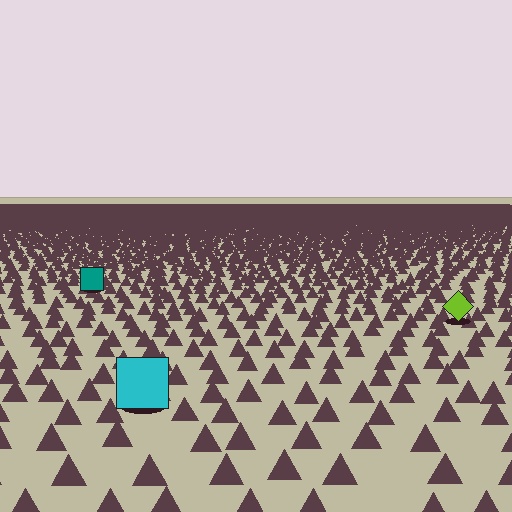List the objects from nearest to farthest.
From nearest to farthest: the cyan square, the lime diamond, the teal square.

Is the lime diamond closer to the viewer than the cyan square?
No. The cyan square is closer — you can tell from the texture gradient: the ground texture is coarser near it.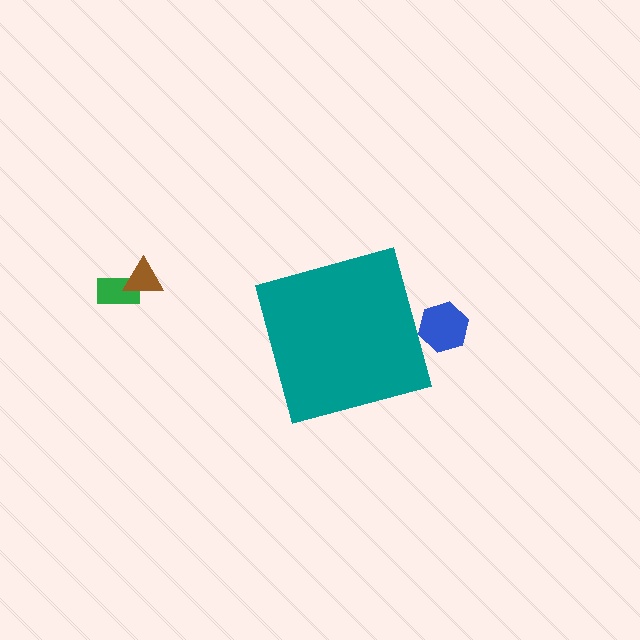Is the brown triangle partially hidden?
No, the brown triangle is fully visible.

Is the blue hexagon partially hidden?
Yes, the blue hexagon is partially hidden behind the teal diamond.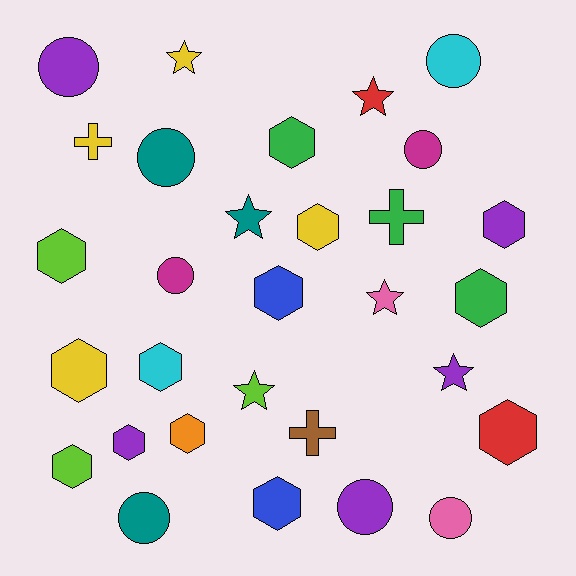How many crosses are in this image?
There are 3 crosses.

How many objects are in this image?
There are 30 objects.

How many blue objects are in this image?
There are 2 blue objects.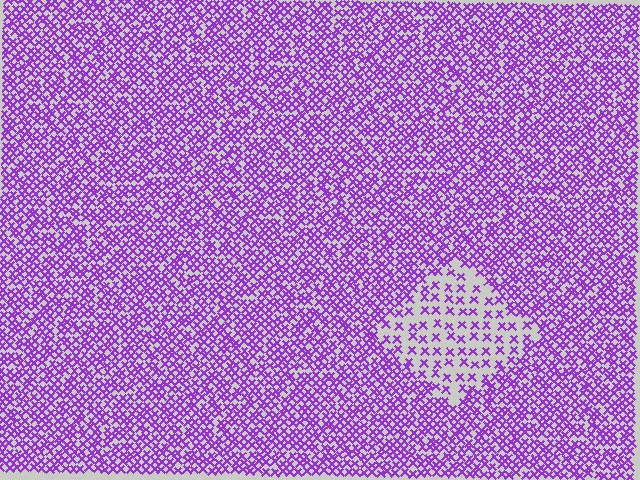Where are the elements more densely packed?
The elements are more densely packed outside the diamond boundary.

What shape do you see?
I see a diamond.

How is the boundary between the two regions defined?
The boundary is defined by a change in element density (approximately 2.5x ratio). All elements are the same color, size, and shape.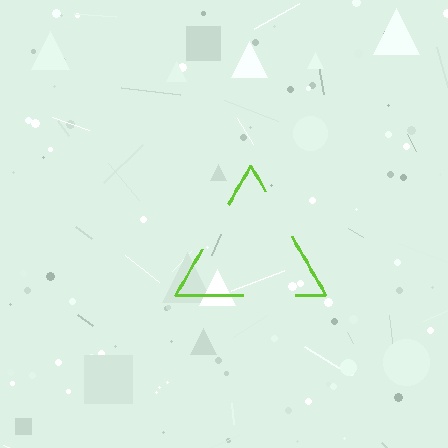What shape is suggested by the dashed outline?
The dashed outline suggests a triangle.